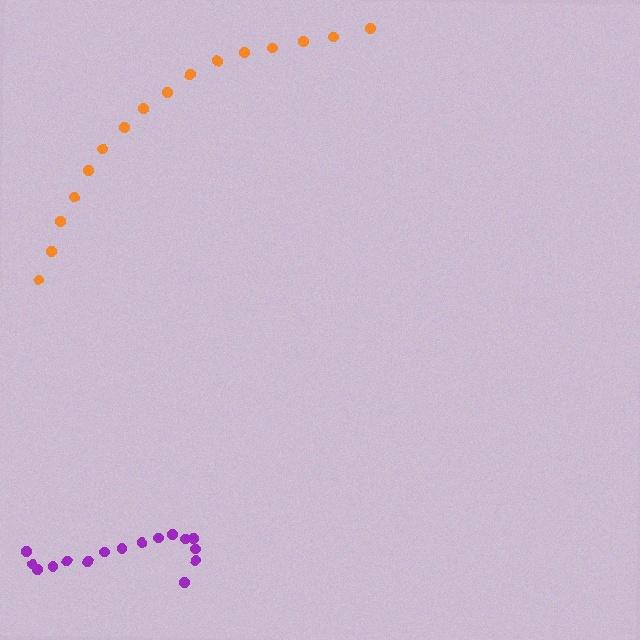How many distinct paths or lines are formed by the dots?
There are 2 distinct paths.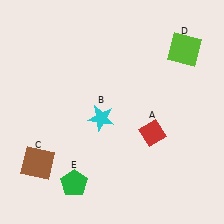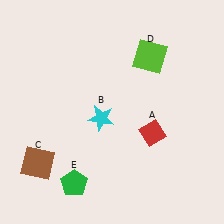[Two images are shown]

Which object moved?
The lime square (D) moved left.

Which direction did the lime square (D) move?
The lime square (D) moved left.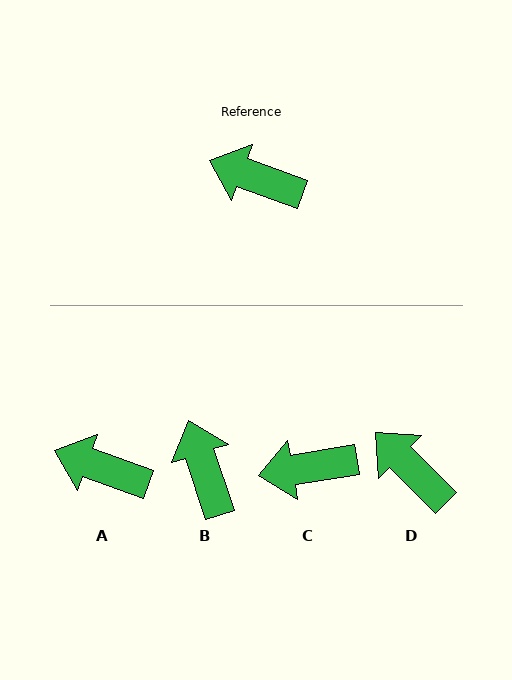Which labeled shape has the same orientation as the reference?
A.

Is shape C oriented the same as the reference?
No, it is off by about 29 degrees.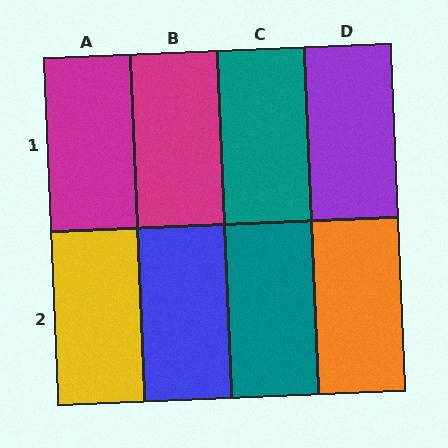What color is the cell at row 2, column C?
Teal.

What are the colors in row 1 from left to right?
Magenta, magenta, teal, purple.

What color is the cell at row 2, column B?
Blue.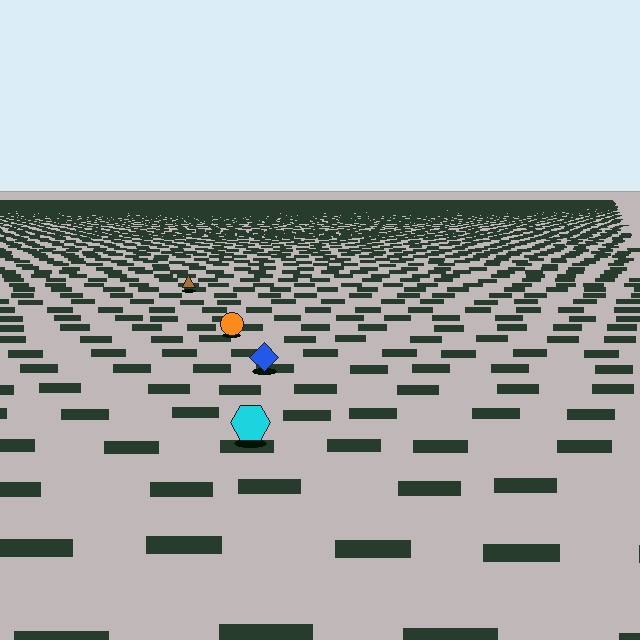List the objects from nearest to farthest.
From nearest to farthest: the cyan hexagon, the blue diamond, the orange circle, the brown triangle.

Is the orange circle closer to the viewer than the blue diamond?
No. The blue diamond is closer — you can tell from the texture gradient: the ground texture is coarser near it.